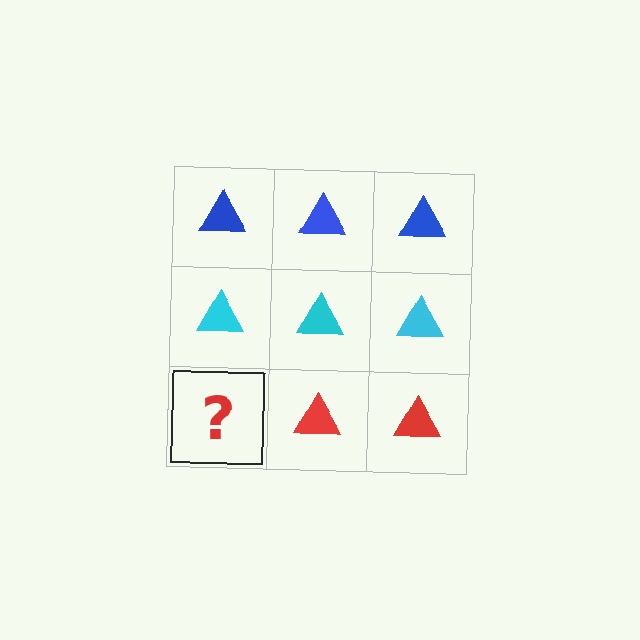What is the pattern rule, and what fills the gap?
The rule is that each row has a consistent color. The gap should be filled with a red triangle.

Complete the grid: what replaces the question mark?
The question mark should be replaced with a red triangle.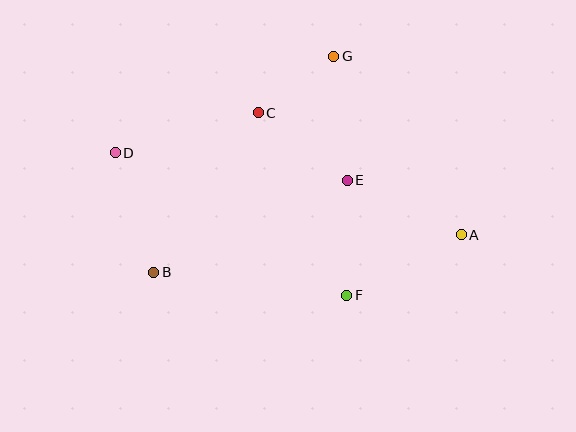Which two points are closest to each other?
Points C and G are closest to each other.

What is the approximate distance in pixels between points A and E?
The distance between A and E is approximately 127 pixels.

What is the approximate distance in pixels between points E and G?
The distance between E and G is approximately 125 pixels.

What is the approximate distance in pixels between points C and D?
The distance between C and D is approximately 149 pixels.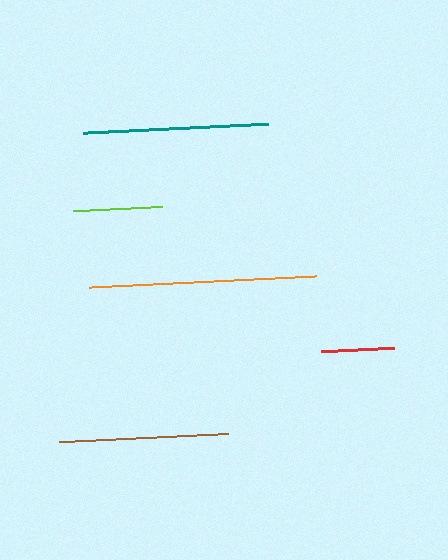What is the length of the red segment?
The red segment is approximately 73 pixels long.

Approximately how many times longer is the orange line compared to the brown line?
The orange line is approximately 1.3 times the length of the brown line.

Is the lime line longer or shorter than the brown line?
The brown line is longer than the lime line.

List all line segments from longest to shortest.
From longest to shortest: orange, teal, brown, lime, red.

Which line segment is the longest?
The orange line is the longest at approximately 227 pixels.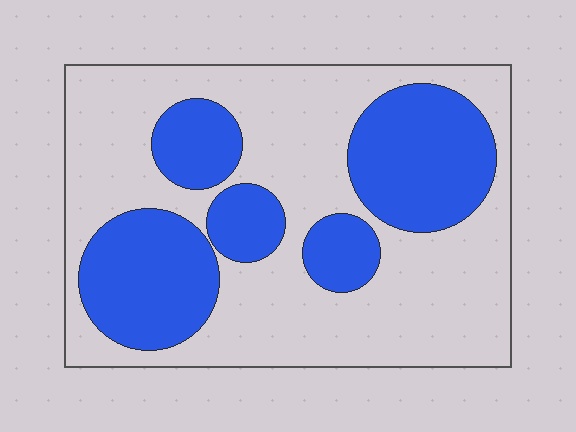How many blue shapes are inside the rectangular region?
5.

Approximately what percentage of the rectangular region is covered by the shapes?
Approximately 35%.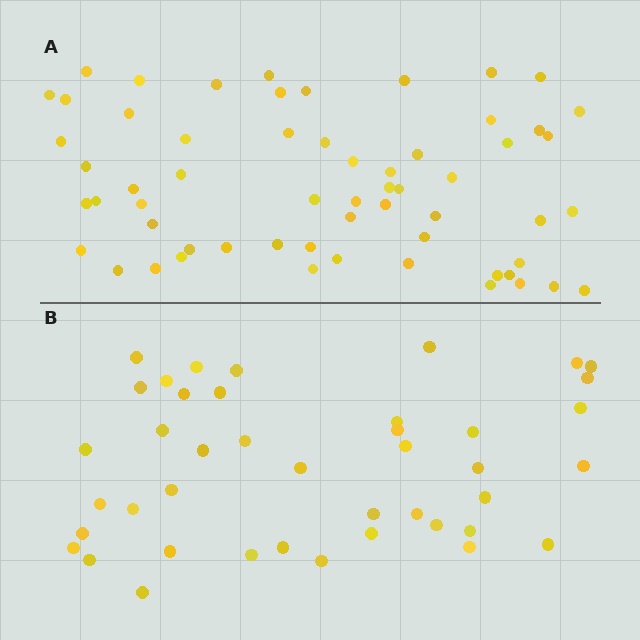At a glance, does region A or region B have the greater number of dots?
Region A (the top region) has more dots.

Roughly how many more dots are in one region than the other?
Region A has approximately 20 more dots than region B.